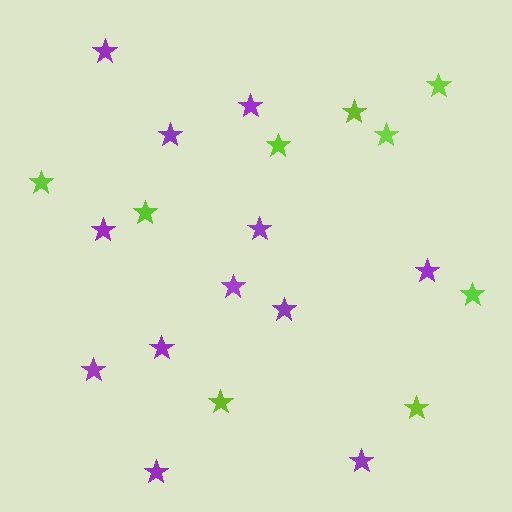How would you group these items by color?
There are 2 groups: one group of lime stars (9) and one group of purple stars (12).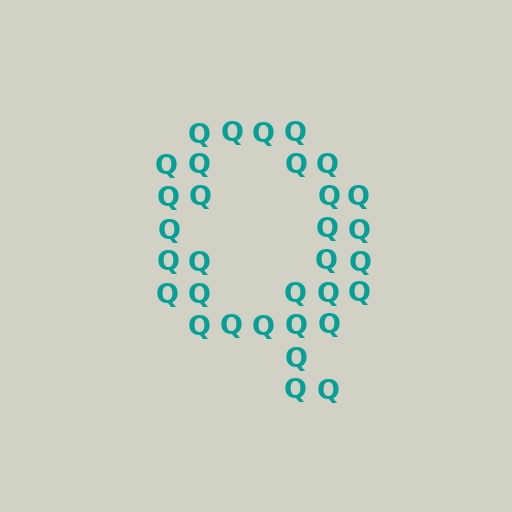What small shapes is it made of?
It is made of small letter Q's.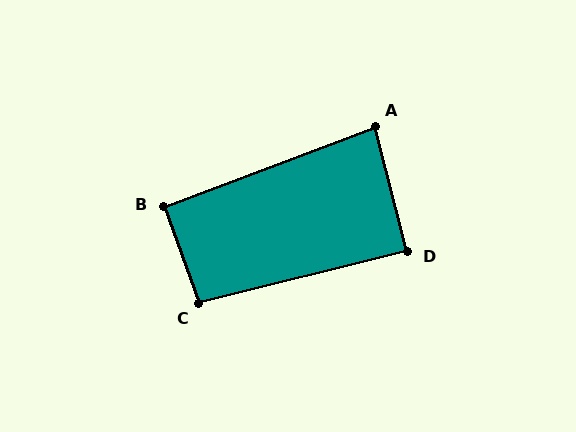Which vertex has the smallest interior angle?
A, at approximately 84 degrees.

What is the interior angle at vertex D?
Approximately 89 degrees (approximately right).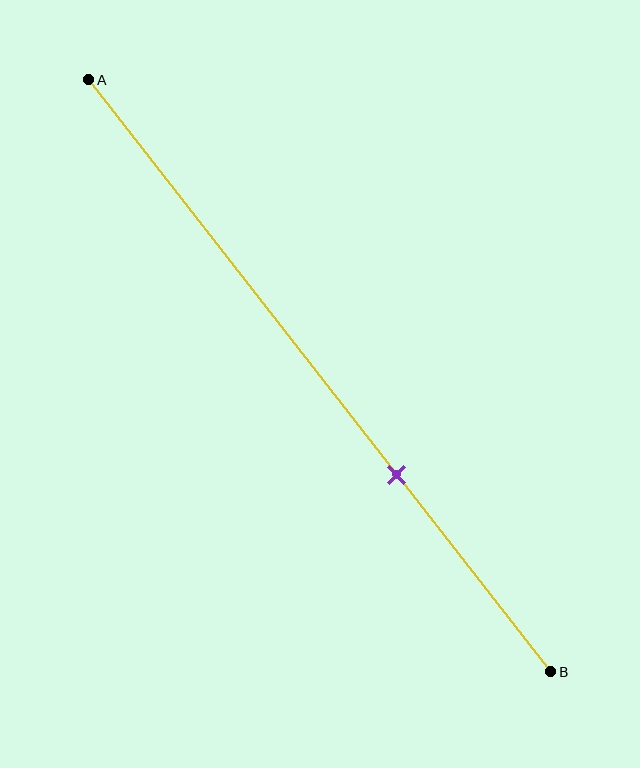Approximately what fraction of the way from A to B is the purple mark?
The purple mark is approximately 65% of the way from A to B.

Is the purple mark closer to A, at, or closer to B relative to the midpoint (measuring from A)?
The purple mark is closer to point B than the midpoint of segment AB.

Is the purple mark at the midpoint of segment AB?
No, the mark is at about 65% from A, not at the 50% midpoint.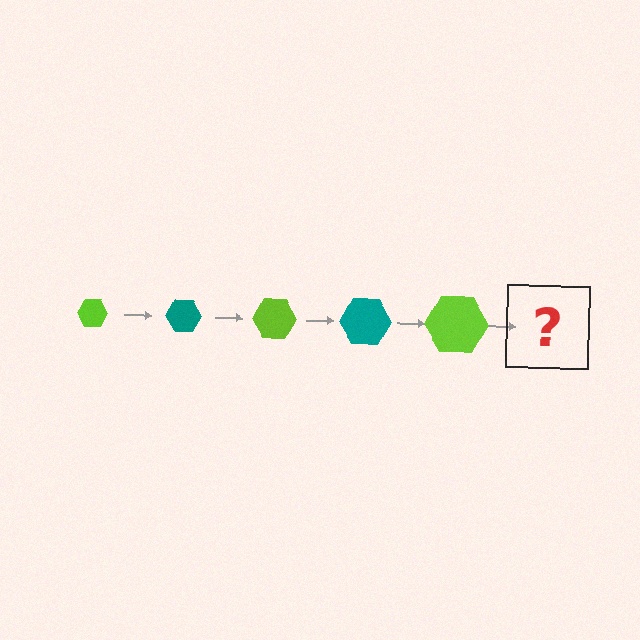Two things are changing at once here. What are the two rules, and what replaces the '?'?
The two rules are that the hexagon grows larger each step and the color cycles through lime and teal. The '?' should be a teal hexagon, larger than the previous one.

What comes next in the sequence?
The next element should be a teal hexagon, larger than the previous one.